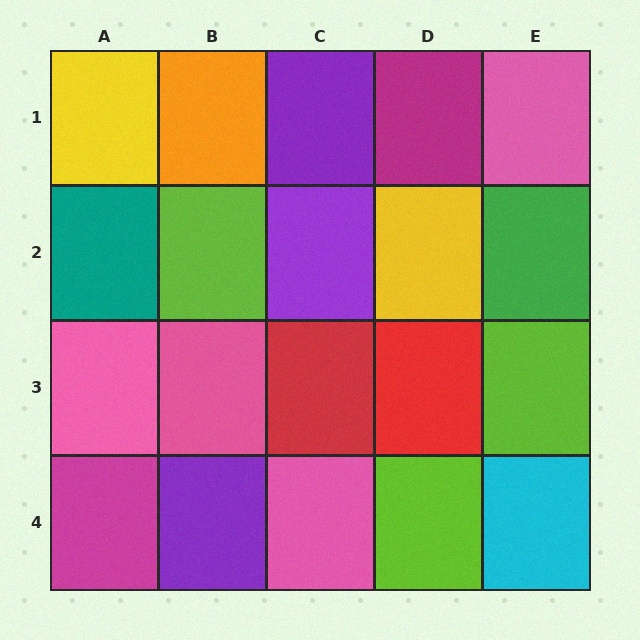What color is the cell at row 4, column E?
Cyan.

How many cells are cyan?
1 cell is cyan.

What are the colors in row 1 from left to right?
Yellow, orange, purple, magenta, pink.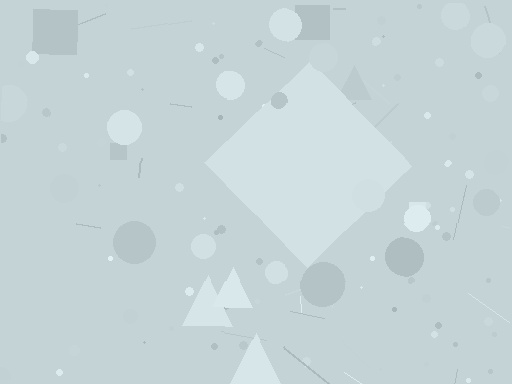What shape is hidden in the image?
A diamond is hidden in the image.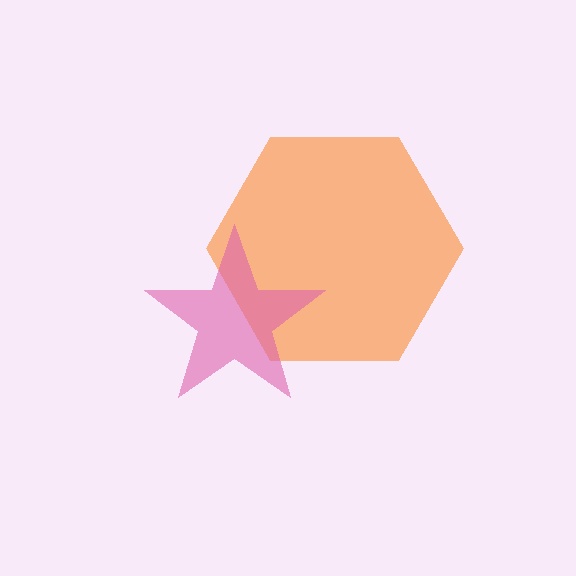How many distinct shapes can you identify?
There are 2 distinct shapes: an orange hexagon, a pink star.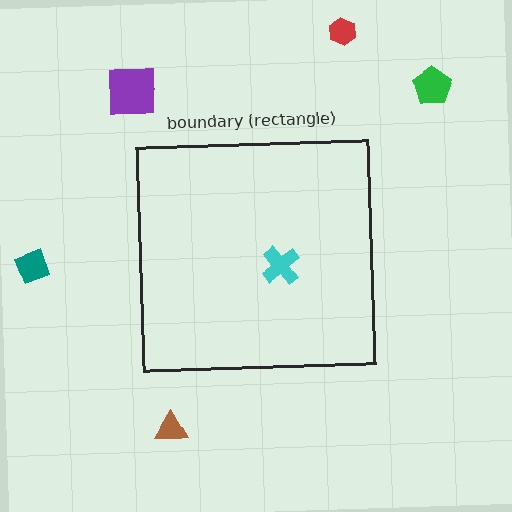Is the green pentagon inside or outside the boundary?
Outside.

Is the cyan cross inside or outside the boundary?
Inside.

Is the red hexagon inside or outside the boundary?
Outside.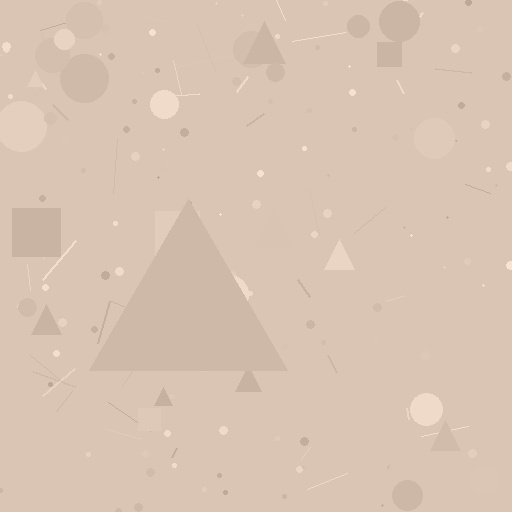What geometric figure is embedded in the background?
A triangle is embedded in the background.